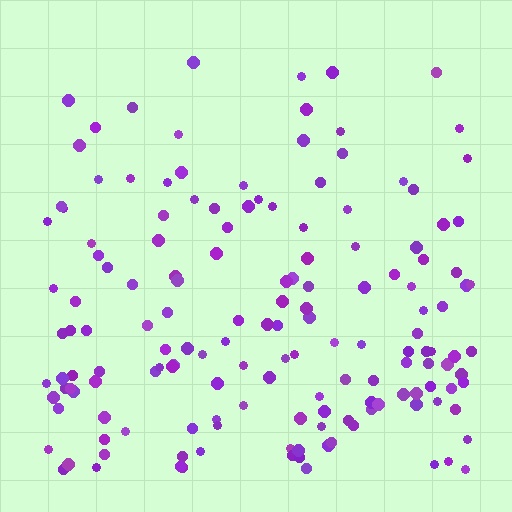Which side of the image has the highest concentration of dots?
The bottom.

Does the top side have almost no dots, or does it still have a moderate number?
Still a moderate number, just noticeably fewer than the bottom.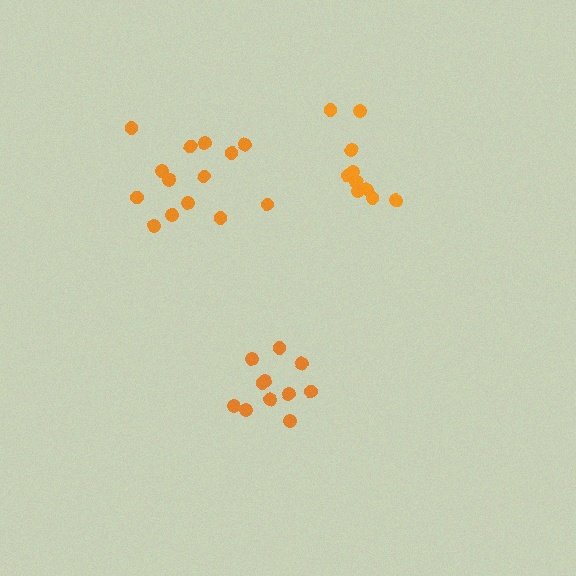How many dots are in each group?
Group 1: 14 dots, Group 2: 11 dots, Group 3: 10 dots (35 total).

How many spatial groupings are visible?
There are 3 spatial groupings.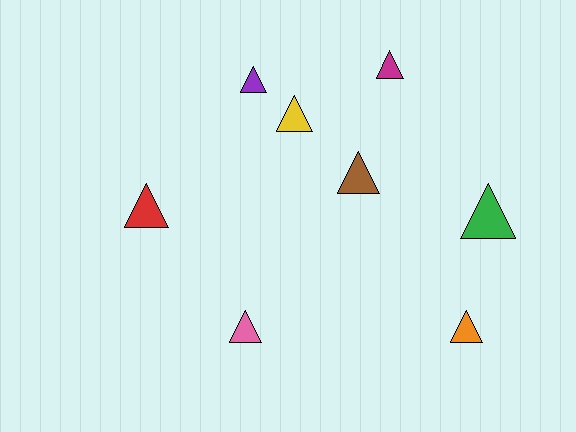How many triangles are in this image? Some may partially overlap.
There are 8 triangles.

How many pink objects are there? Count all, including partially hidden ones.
There is 1 pink object.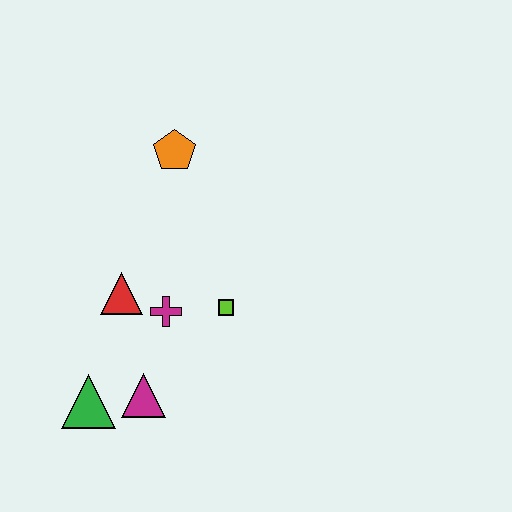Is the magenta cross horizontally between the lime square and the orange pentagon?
No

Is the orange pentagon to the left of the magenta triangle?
No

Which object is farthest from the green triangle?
The orange pentagon is farthest from the green triangle.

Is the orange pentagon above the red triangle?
Yes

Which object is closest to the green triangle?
The magenta triangle is closest to the green triangle.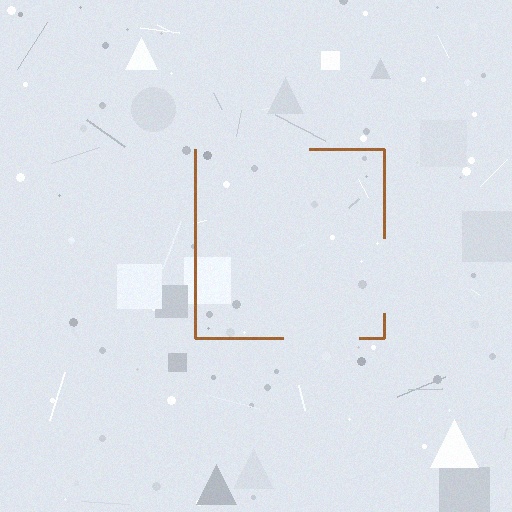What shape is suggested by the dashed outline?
The dashed outline suggests a square.